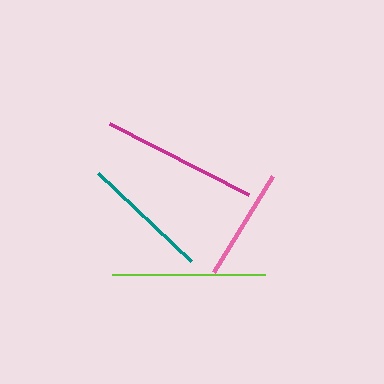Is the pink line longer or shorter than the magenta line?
The magenta line is longer than the pink line.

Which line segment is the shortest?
The pink line is the shortest at approximately 112 pixels.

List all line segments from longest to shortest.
From longest to shortest: magenta, lime, teal, pink.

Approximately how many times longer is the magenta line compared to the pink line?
The magenta line is approximately 1.4 times the length of the pink line.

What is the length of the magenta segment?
The magenta segment is approximately 156 pixels long.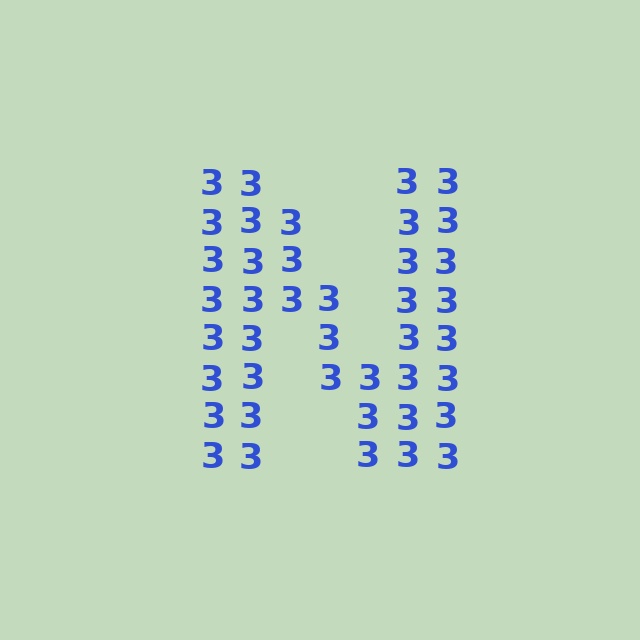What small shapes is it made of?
It is made of small digit 3's.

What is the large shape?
The large shape is the letter N.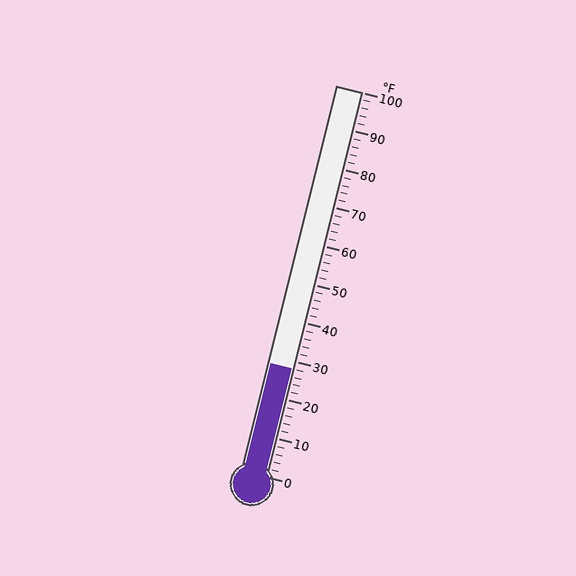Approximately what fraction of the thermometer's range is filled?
The thermometer is filled to approximately 30% of its range.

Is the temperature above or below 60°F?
The temperature is below 60°F.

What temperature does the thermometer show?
The thermometer shows approximately 28°F.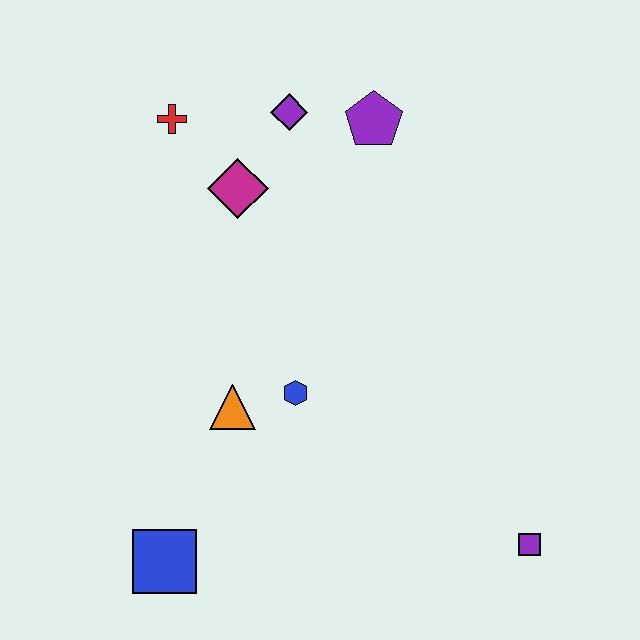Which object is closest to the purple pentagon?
The purple diamond is closest to the purple pentagon.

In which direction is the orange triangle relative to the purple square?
The orange triangle is to the left of the purple square.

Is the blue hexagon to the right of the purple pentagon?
No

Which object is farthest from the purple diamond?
The purple square is farthest from the purple diamond.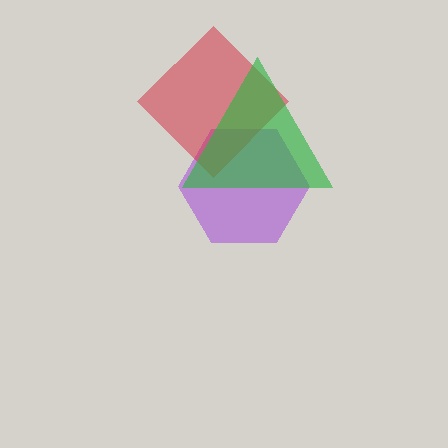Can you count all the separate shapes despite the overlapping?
Yes, there are 3 separate shapes.